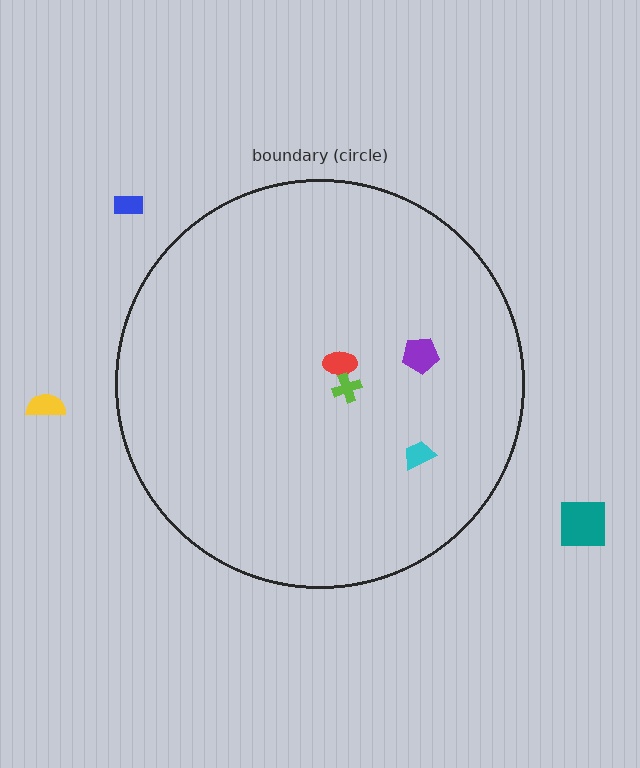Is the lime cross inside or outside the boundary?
Inside.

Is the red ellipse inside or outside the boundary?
Inside.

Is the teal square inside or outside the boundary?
Outside.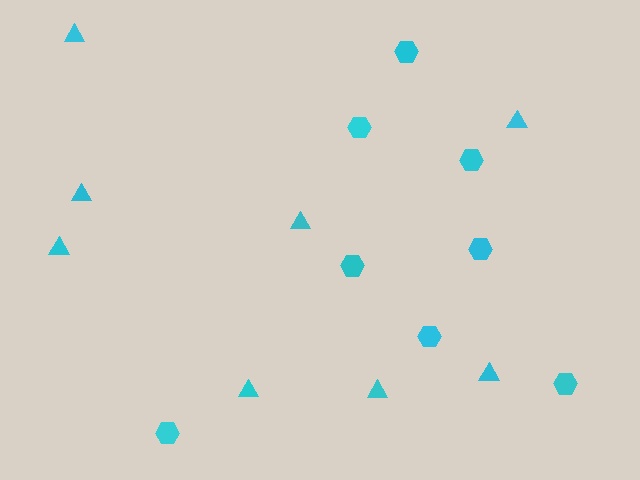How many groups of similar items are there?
There are 2 groups: one group of hexagons (8) and one group of triangles (8).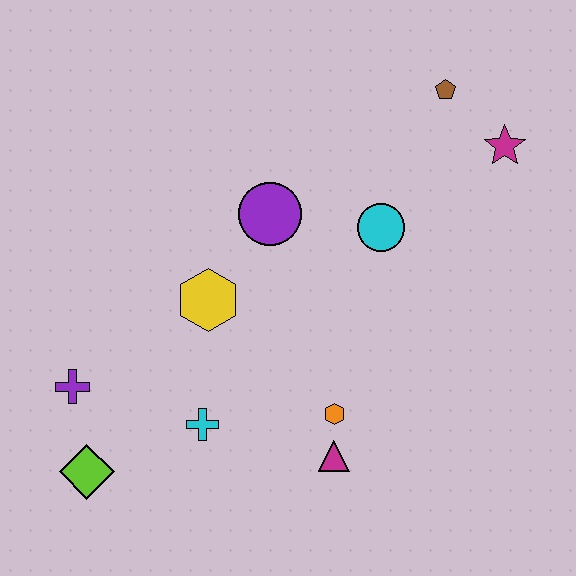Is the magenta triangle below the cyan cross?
Yes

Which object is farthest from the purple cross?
The magenta star is farthest from the purple cross.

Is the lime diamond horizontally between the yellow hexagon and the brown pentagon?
No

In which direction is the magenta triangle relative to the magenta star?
The magenta triangle is below the magenta star.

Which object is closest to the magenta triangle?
The orange hexagon is closest to the magenta triangle.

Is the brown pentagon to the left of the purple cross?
No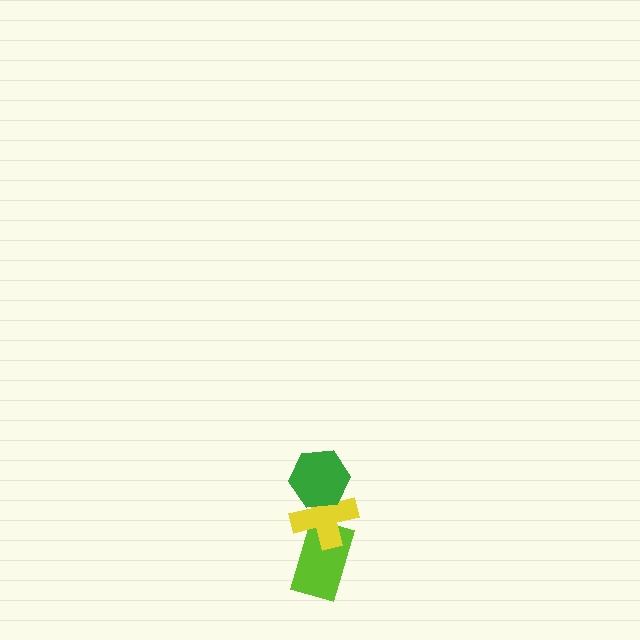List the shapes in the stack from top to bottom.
From top to bottom: the green hexagon, the yellow cross, the lime rectangle.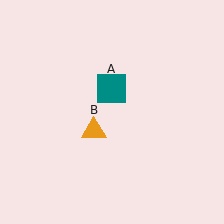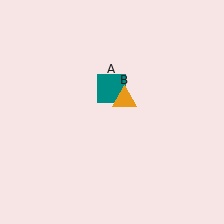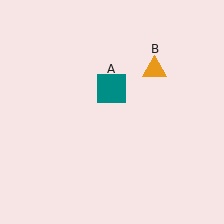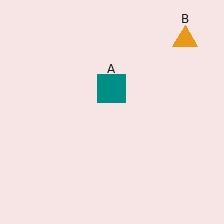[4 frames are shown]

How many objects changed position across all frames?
1 object changed position: orange triangle (object B).